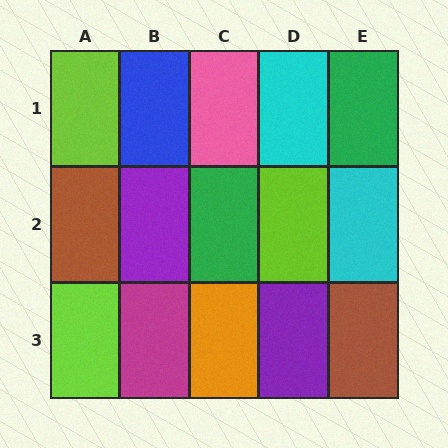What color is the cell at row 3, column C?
Orange.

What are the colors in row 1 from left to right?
Lime, blue, pink, cyan, green.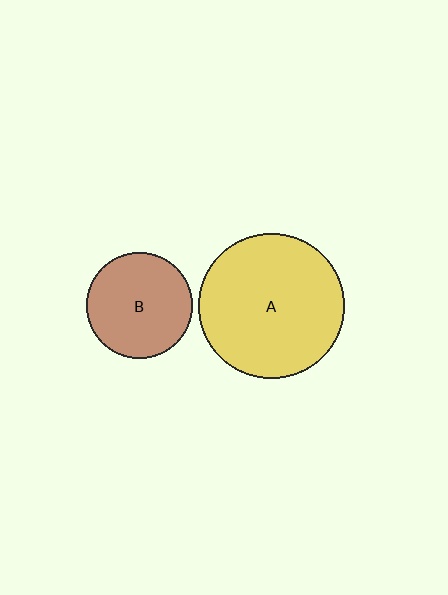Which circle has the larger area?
Circle A (yellow).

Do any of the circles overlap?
No, none of the circles overlap.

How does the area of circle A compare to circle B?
Approximately 1.9 times.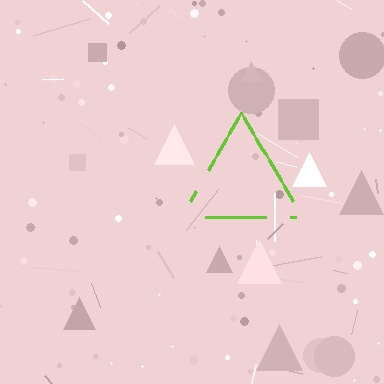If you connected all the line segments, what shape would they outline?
They would outline a triangle.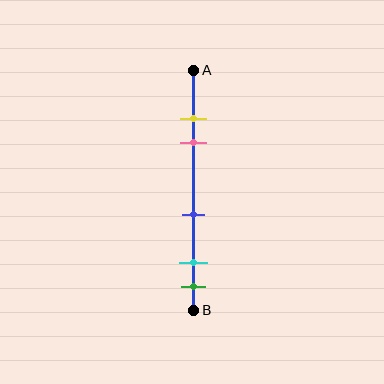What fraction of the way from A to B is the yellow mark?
The yellow mark is approximately 20% (0.2) of the way from A to B.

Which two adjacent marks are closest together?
The yellow and pink marks are the closest adjacent pair.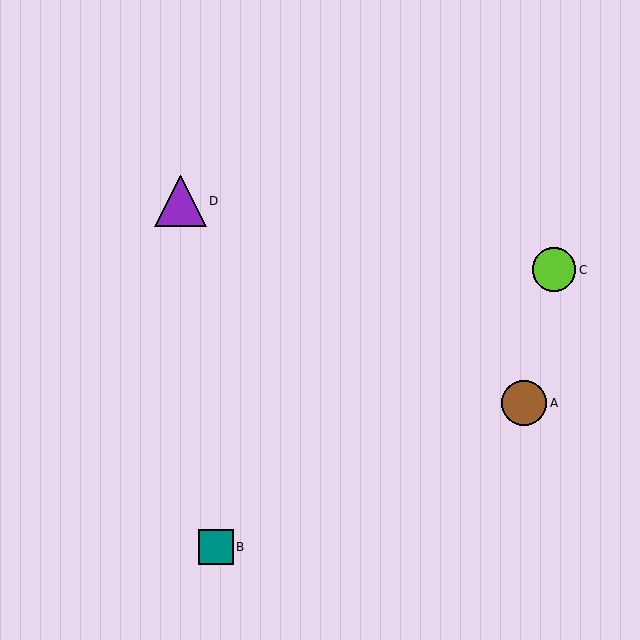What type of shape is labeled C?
Shape C is a lime circle.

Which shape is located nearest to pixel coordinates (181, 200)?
The purple triangle (labeled D) at (181, 201) is nearest to that location.